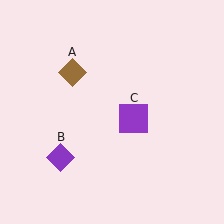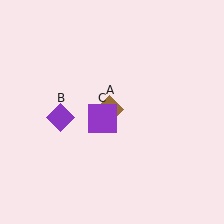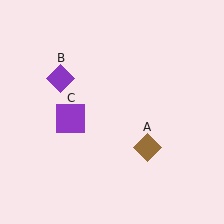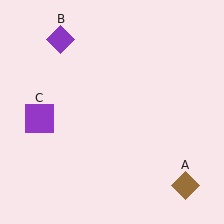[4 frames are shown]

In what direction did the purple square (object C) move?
The purple square (object C) moved left.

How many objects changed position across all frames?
3 objects changed position: brown diamond (object A), purple diamond (object B), purple square (object C).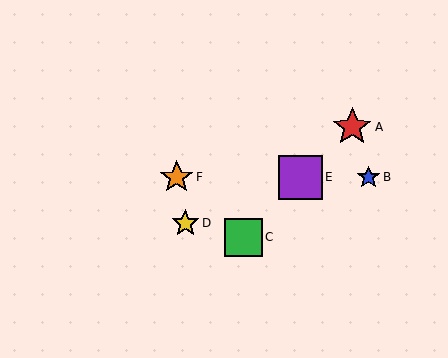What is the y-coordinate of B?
Object B is at y≈177.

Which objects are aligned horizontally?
Objects B, E, F are aligned horizontally.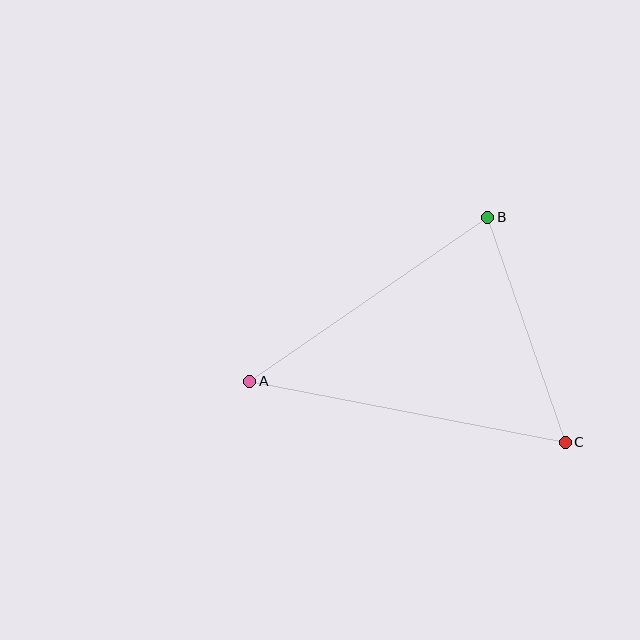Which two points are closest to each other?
Points B and C are closest to each other.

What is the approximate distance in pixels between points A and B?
The distance between A and B is approximately 289 pixels.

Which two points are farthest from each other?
Points A and C are farthest from each other.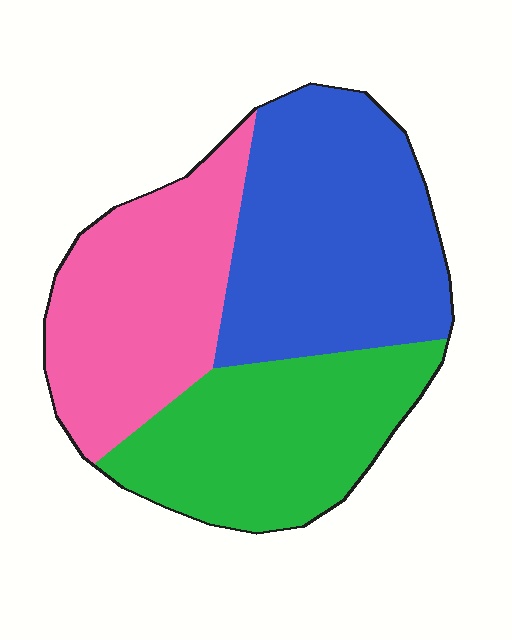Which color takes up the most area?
Blue, at roughly 40%.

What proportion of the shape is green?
Green takes up about one third (1/3) of the shape.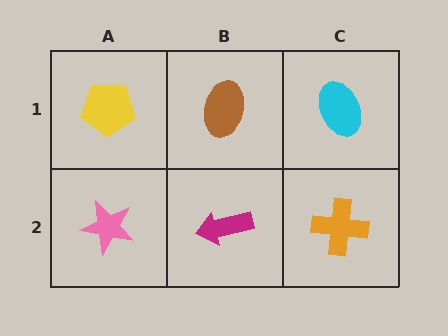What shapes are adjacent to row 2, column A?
A yellow pentagon (row 1, column A), a magenta arrow (row 2, column B).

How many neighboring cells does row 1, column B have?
3.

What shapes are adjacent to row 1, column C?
An orange cross (row 2, column C), a brown ellipse (row 1, column B).